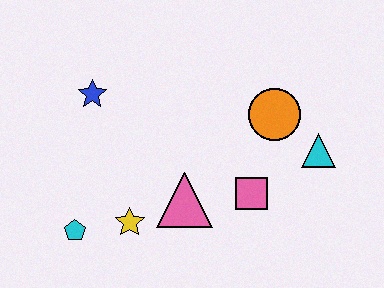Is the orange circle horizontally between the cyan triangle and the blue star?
Yes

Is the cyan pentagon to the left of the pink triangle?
Yes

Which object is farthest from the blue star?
The cyan triangle is farthest from the blue star.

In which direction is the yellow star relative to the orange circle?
The yellow star is to the left of the orange circle.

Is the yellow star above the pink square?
No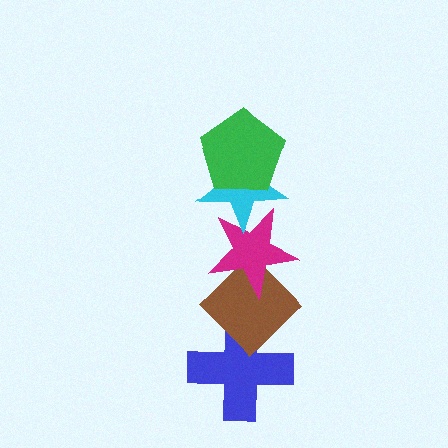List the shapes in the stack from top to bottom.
From top to bottom: the green pentagon, the cyan star, the magenta star, the brown diamond, the blue cross.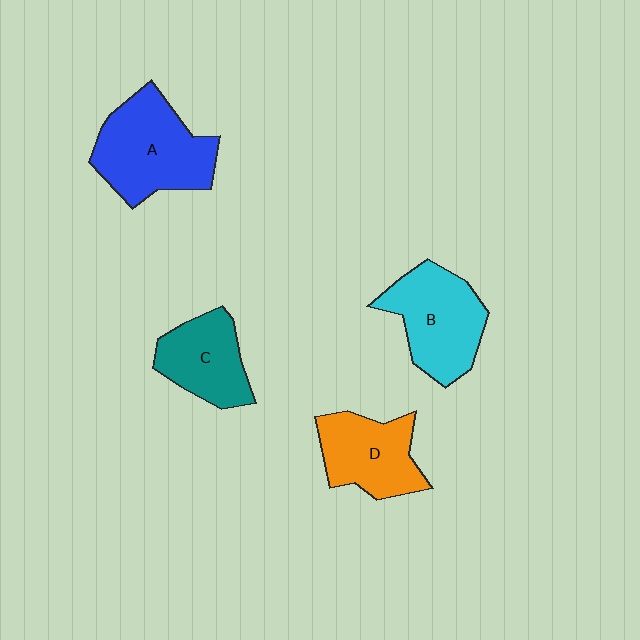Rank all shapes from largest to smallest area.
From largest to smallest: A (blue), B (cyan), D (orange), C (teal).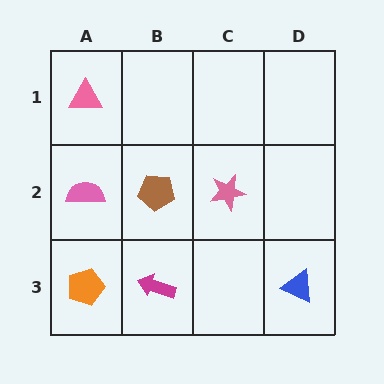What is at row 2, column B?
A brown pentagon.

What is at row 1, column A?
A pink triangle.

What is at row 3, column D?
A blue triangle.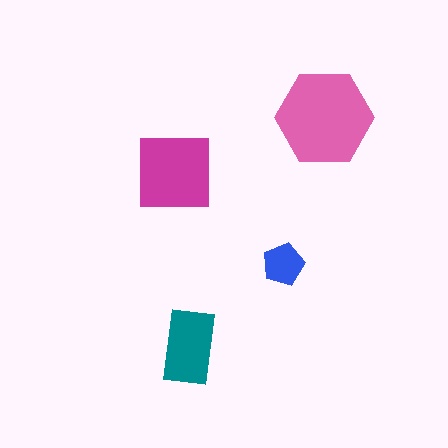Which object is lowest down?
The teal rectangle is bottommost.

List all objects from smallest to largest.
The blue pentagon, the teal rectangle, the magenta square, the pink hexagon.